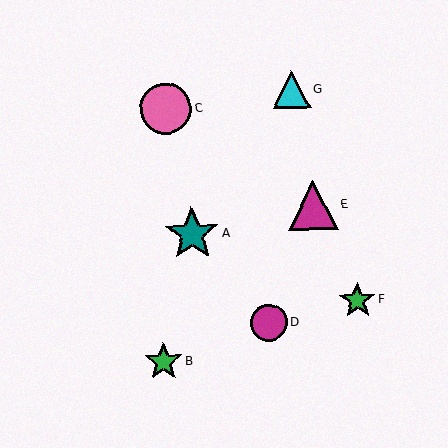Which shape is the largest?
The teal star (labeled A) is the largest.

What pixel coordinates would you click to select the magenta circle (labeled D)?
Click at (269, 323) to select the magenta circle D.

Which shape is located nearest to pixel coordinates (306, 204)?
The magenta triangle (labeled E) at (313, 206) is nearest to that location.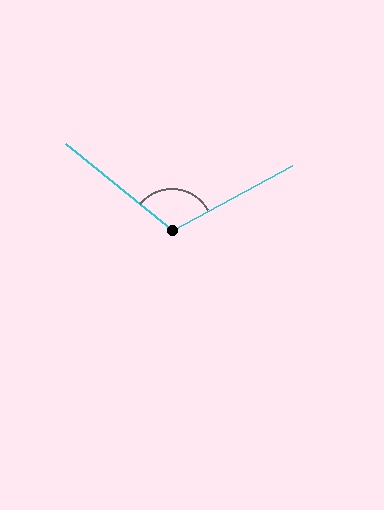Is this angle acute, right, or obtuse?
It is obtuse.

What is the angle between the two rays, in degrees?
Approximately 113 degrees.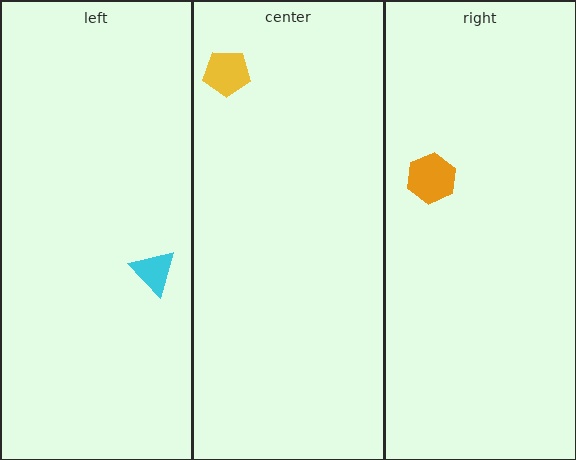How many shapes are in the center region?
1.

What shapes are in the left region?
The cyan triangle.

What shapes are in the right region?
The orange hexagon.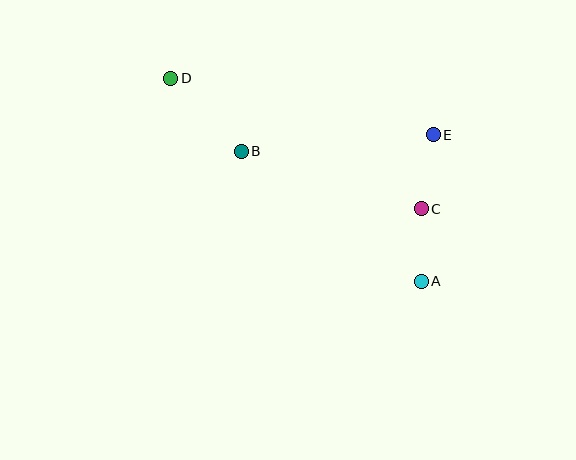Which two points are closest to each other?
Points A and C are closest to each other.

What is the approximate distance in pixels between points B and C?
The distance between B and C is approximately 189 pixels.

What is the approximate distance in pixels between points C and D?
The distance between C and D is approximately 283 pixels.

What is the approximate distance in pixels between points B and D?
The distance between B and D is approximately 102 pixels.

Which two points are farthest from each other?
Points A and D are farthest from each other.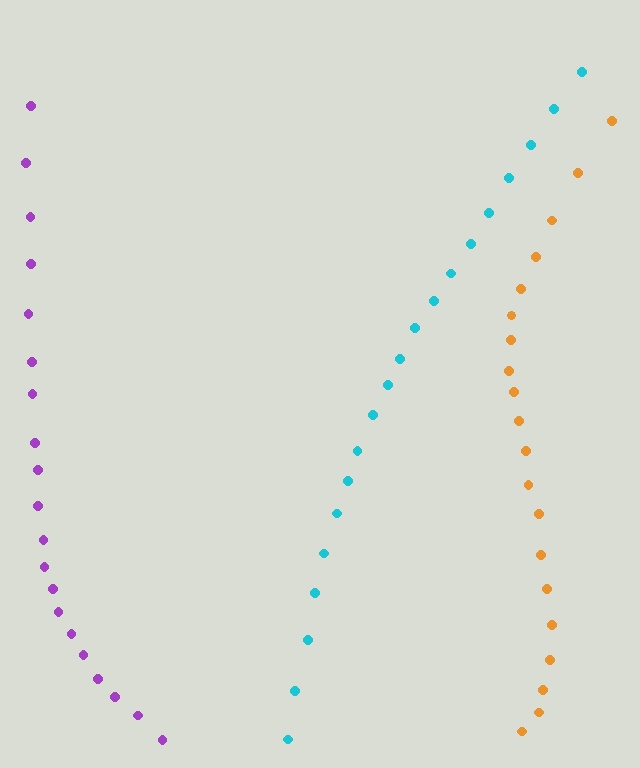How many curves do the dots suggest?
There are 3 distinct paths.